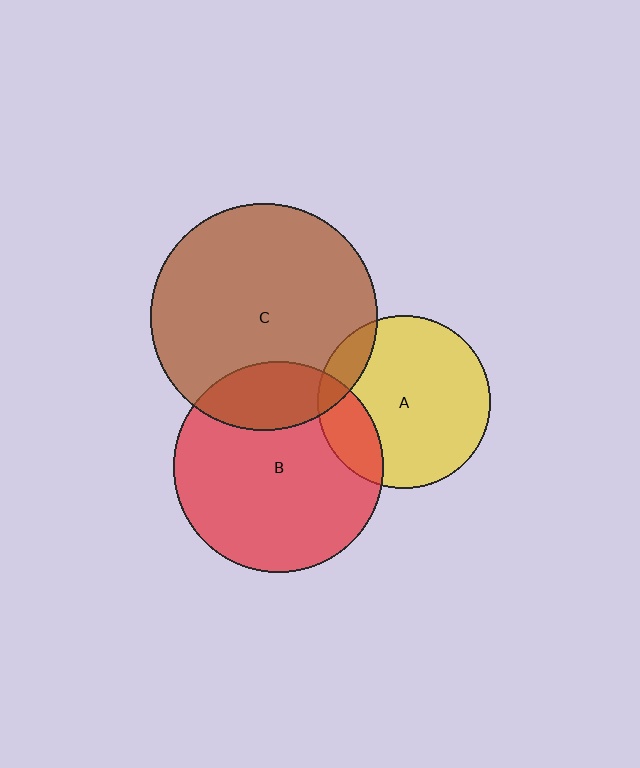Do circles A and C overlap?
Yes.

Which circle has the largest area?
Circle C (brown).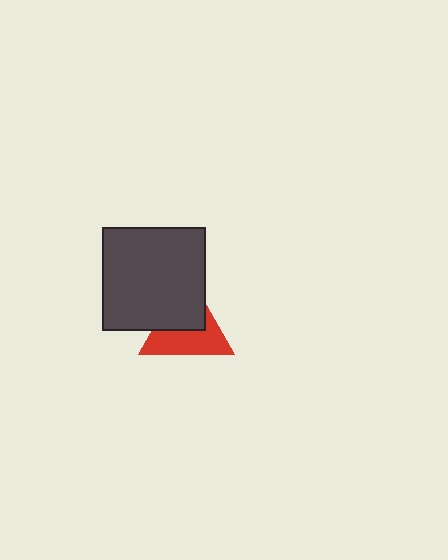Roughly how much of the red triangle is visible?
About half of it is visible (roughly 54%).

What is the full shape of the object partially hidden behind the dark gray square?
The partially hidden object is a red triangle.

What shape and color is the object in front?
The object in front is a dark gray square.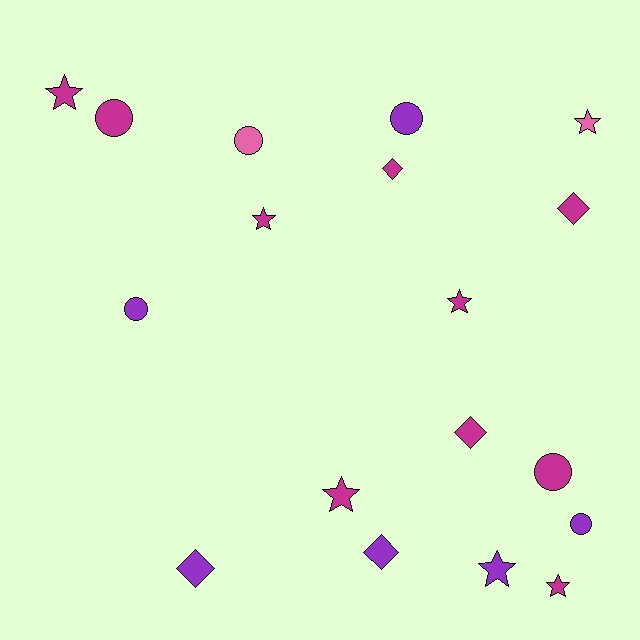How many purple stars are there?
There is 1 purple star.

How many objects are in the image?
There are 18 objects.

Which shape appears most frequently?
Star, with 7 objects.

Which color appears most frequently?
Magenta, with 10 objects.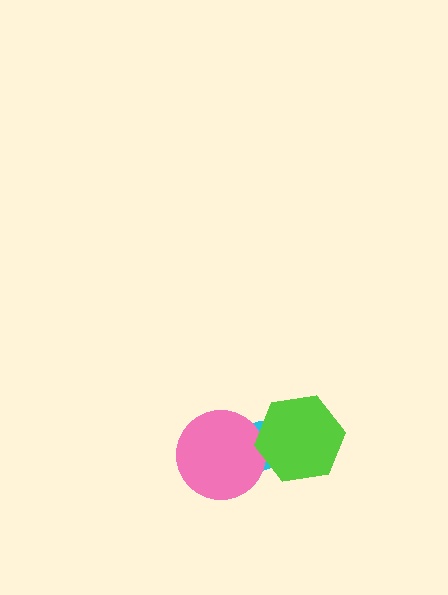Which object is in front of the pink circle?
The lime hexagon is in front of the pink circle.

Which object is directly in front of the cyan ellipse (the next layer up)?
The pink circle is directly in front of the cyan ellipse.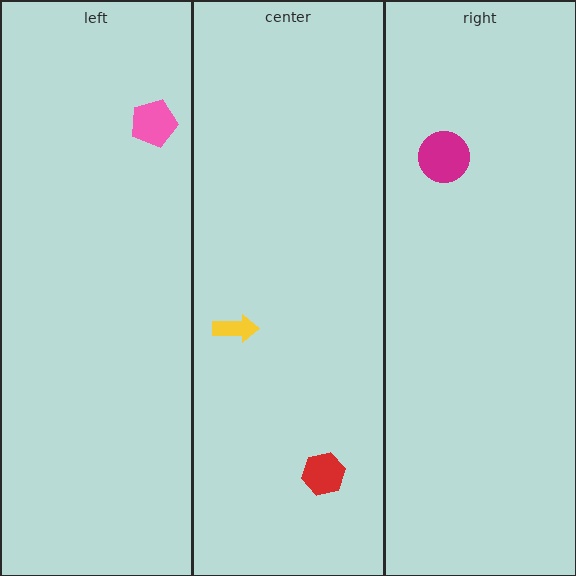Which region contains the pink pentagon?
The left region.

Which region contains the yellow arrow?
The center region.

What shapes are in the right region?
The magenta circle.